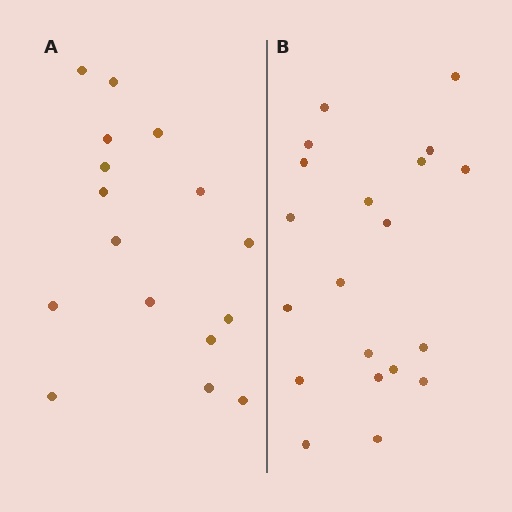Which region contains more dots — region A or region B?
Region B (the right region) has more dots.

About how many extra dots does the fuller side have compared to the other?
Region B has about 4 more dots than region A.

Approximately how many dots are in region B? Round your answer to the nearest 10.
About 20 dots.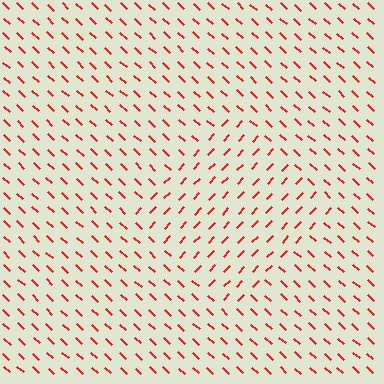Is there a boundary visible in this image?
Yes, there is a texture boundary formed by a change in line orientation.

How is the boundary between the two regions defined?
The boundary is defined purely by a change in line orientation (approximately 89 degrees difference). All lines are the same color and thickness.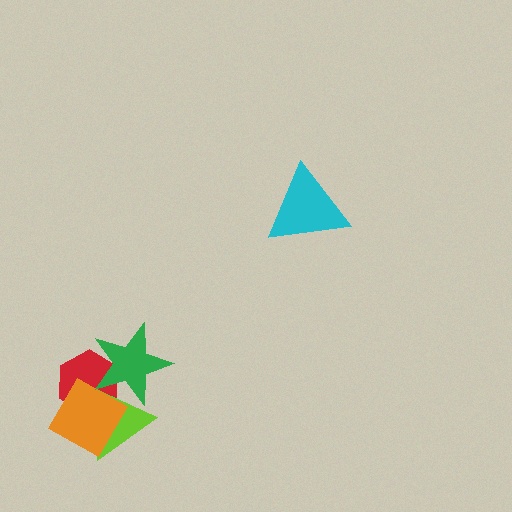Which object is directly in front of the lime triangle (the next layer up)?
The orange diamond is directly in front of the lime triangle.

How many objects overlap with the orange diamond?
3 objects overlap with the orange diamond.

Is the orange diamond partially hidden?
Yes, it is partially covered by another shape.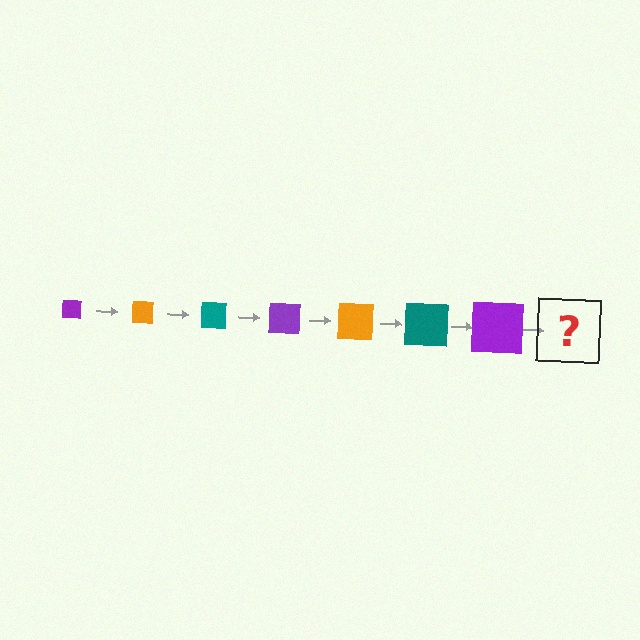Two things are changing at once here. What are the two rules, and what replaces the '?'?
The two rules are that the square grows larger each step and the color cycles through purple, orange, and teal. The '?' should be an orange square, larger than the previous one.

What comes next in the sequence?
The next element should be an orange square, larger than the previous one.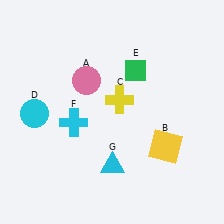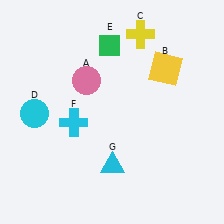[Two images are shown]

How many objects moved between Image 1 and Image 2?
3 objects moved between the two images.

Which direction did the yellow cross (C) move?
The yellow cross (C) moved up.